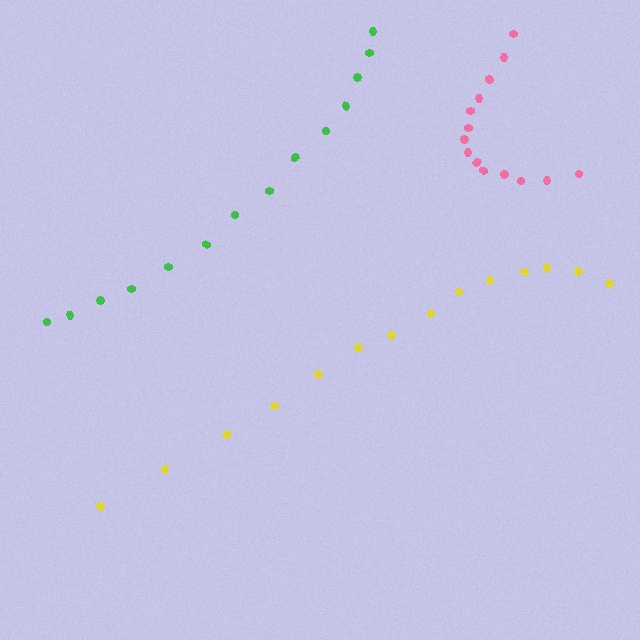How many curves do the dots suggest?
There are 3 distinct paths.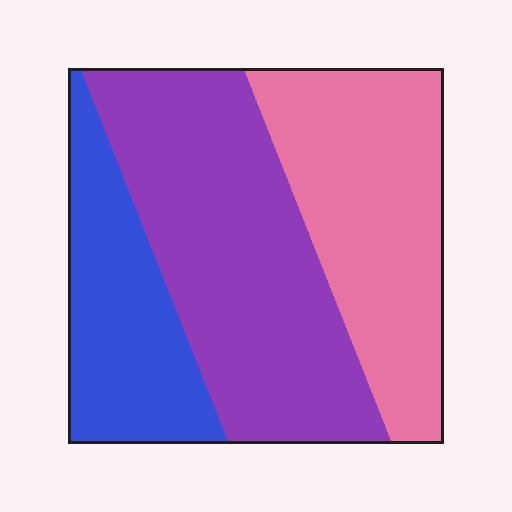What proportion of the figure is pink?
Pink takes up about one third (1/3) of the figure.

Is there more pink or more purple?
Purple.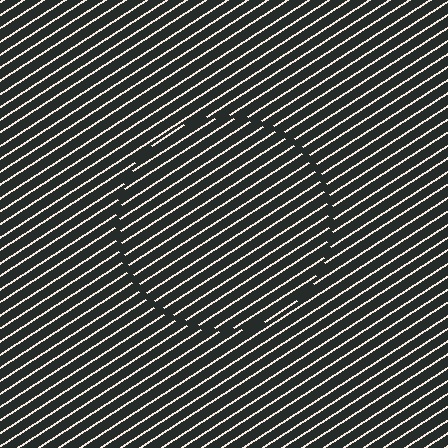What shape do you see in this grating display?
An illusory circle. The interior of the shape contains the same grating, shifted by half a period — the contour is defined by the phase discontinuity where line-ends from the inner and outer gratings abut.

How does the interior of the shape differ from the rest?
The interior of the shape contains the same grating, shifted by half a period — the contour is defined by the phase discontinuity where line-ends from the inner and outer gratings abut.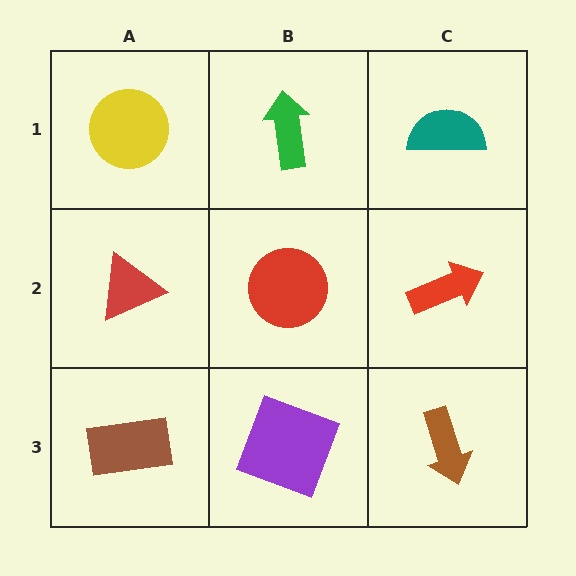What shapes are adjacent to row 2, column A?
A yellow circle (row 1, column A), a brown rectangle (row 3, column A), a red circle (row 2, column B).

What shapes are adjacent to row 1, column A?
A red triangle (row 2, column A), a green arrow (row 1, column B).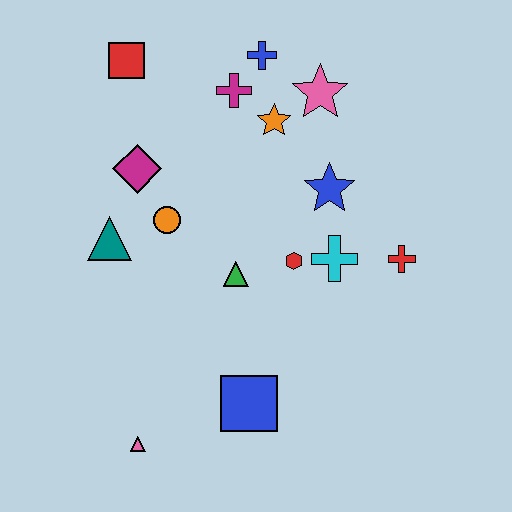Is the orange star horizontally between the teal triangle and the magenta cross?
No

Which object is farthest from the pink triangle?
The blue cross is farthest from the pink triangle.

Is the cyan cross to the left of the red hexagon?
No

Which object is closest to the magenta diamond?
The orange circle is closest to the magenta diamond.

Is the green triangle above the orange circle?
No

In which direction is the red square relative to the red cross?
The red square is to the left of the red cross.